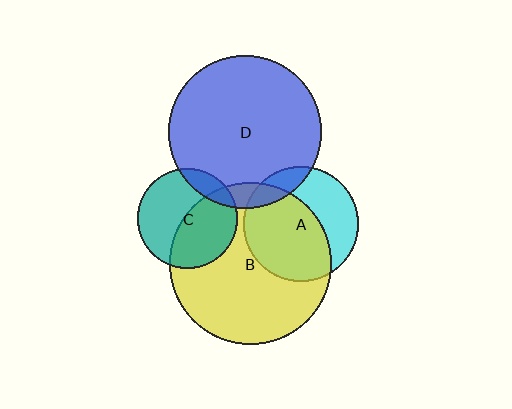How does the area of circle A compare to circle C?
Approximately 1.3 times.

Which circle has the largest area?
Circle B (yellow).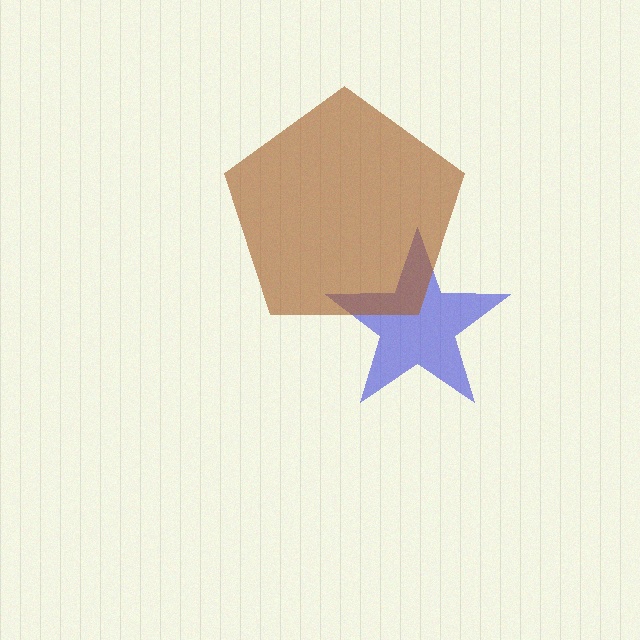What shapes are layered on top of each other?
The layered shapes are: a blue star, a brown pentagon.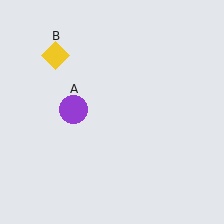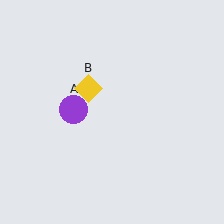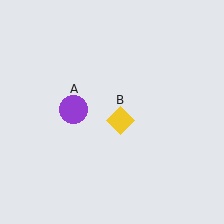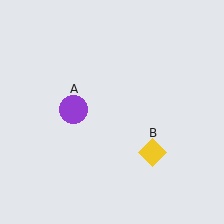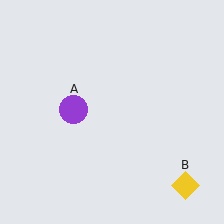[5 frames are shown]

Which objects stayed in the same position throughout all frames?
Purple circle (object A) remained stationary.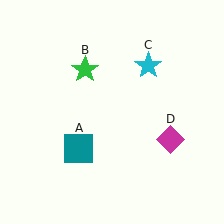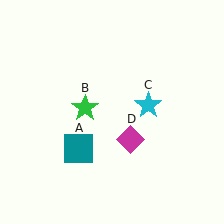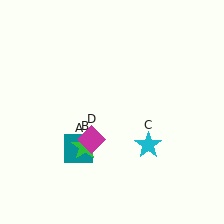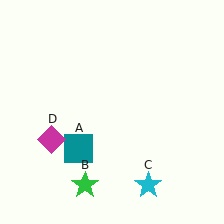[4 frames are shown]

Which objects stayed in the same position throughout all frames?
Teal square (object A) remained stationary.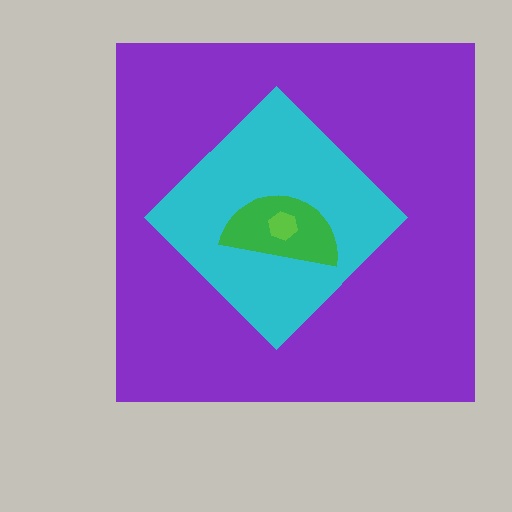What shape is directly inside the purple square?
The cyan diamond.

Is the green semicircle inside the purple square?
Yes.